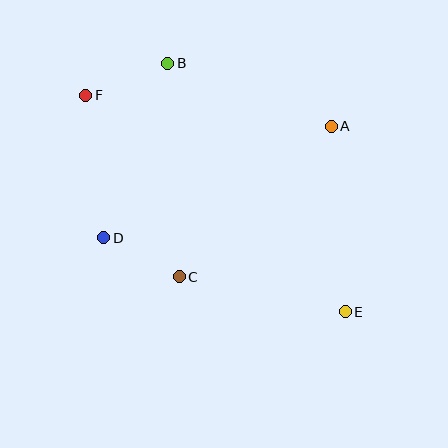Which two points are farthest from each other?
Points E and F are farthest from each other.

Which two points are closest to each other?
Points C and D are closest to each other.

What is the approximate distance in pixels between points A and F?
The distance between A and F is approximately 248 pixels.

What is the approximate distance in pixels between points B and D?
The distance between B and D is approximately 186 pixels.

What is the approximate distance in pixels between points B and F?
The distance between B and F is approximately 88 pixels.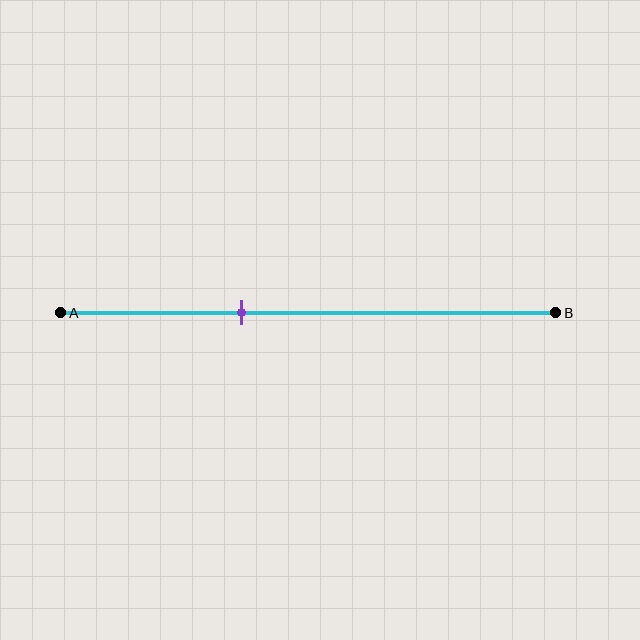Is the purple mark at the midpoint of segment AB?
No, the mark is at about 35% from A, not at the 50% midpoint.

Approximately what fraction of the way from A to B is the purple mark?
The purple mark is approximately 35% of the way from A to B.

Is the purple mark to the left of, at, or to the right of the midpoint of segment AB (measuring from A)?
The purple mark is to the left of the midpoint of segment AB.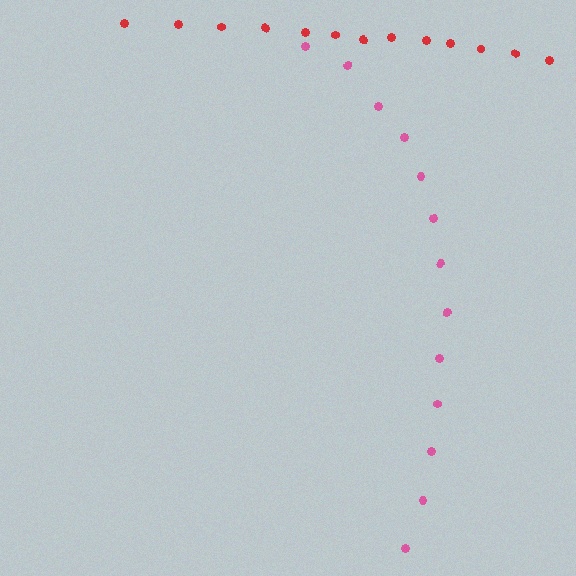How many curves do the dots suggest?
There are 2 distinct paths.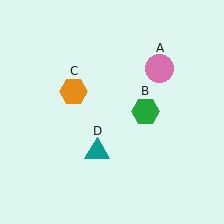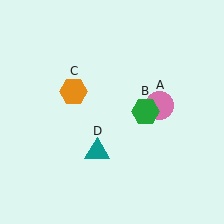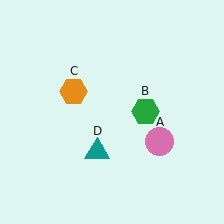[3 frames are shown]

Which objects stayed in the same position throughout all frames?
Green hexagon (object B) and orange hexagon (object C) and teal triangle (object D) remained stationary.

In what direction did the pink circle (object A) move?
The pink circle (object A) moved down.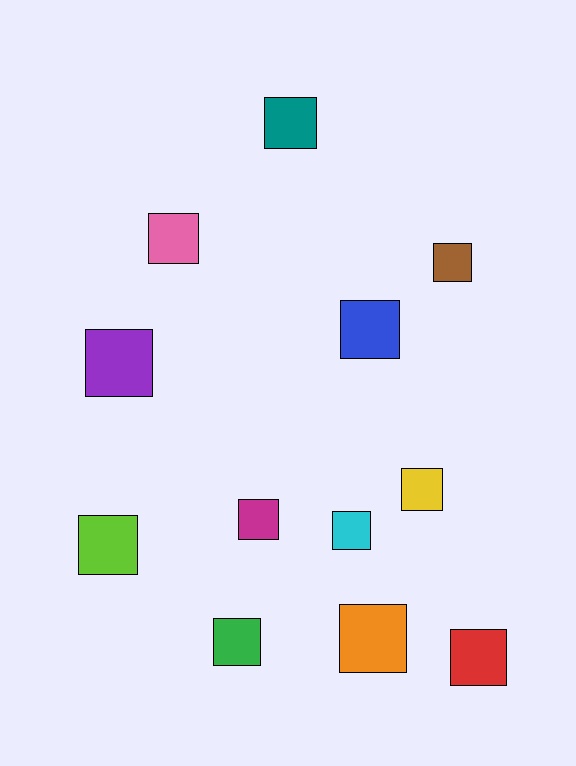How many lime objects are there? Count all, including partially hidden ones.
There is 1 lime object.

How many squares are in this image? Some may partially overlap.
There are 12 squares.